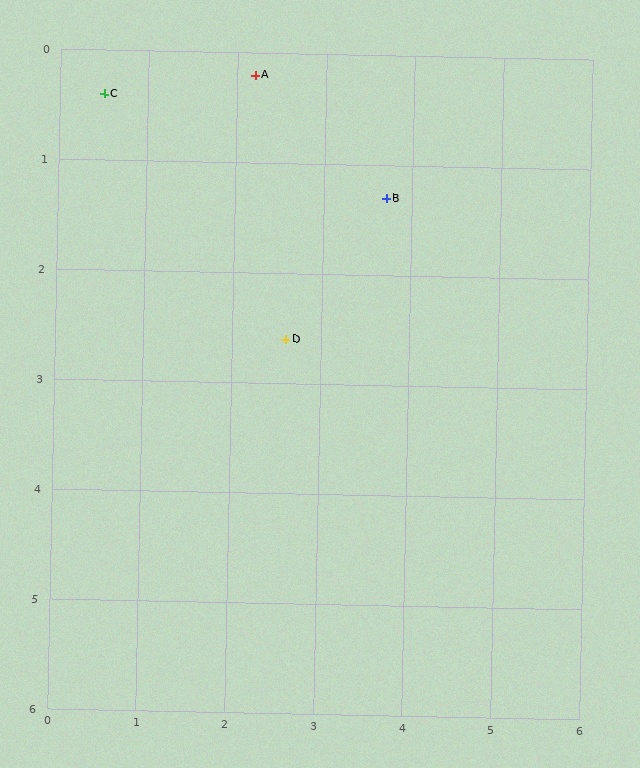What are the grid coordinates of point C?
Point C is at approximately (0.5, 0.4).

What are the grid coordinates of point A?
Point A is at approximately (2.2, 0.2).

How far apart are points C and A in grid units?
Points C and A are about 1.7 grid units apart.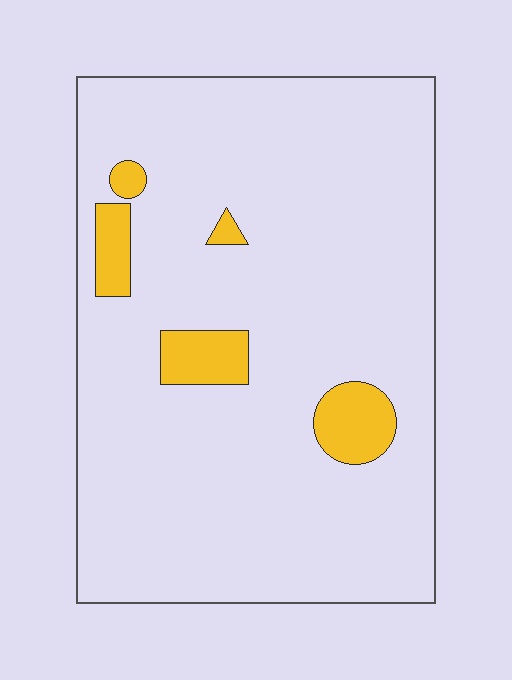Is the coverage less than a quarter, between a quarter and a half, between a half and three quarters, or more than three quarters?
Less than a quarter.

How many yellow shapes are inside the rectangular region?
5.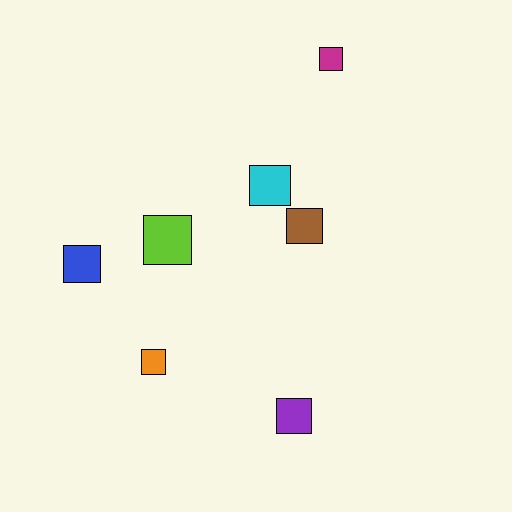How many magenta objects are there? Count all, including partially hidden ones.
There is 1 magenta object.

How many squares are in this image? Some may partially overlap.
There are 7 squares.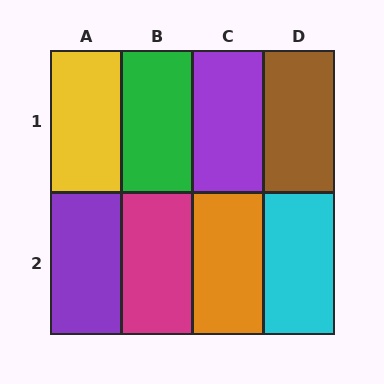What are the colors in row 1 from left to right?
Yellow, green, purple, brown.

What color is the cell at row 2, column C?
Orange.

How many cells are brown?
1 cell is brown.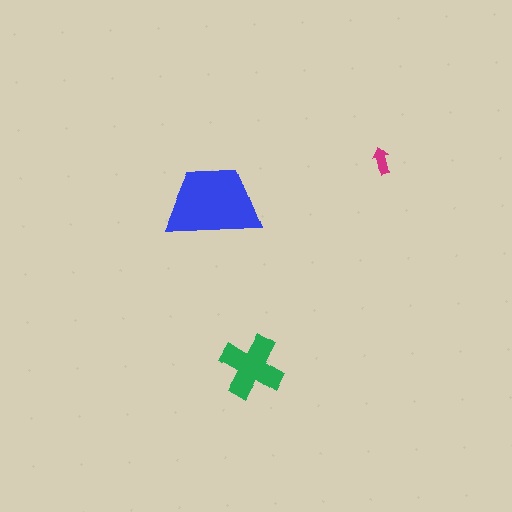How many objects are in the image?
There are 3 objects in the image.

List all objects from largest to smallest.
The blue trapezoid, the green cross, the magenta arrow.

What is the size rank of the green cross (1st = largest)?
2nd.